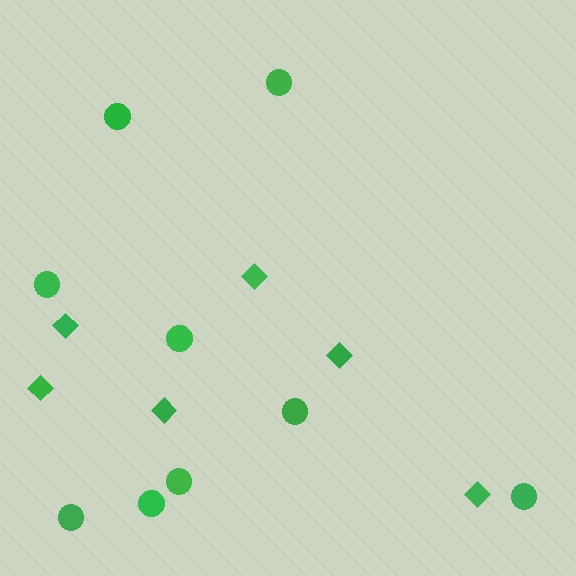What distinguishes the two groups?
There are 2 groups: one group of diamonds (6) and one group of circles (9).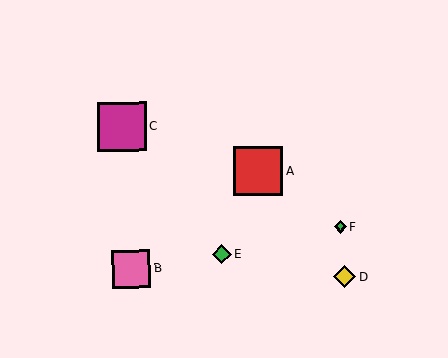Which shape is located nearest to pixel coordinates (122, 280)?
The pink square (labeled B) at (131, 269) is nearest to that location.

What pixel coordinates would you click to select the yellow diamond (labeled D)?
Click at (344, 277) to select the yellow diamond D.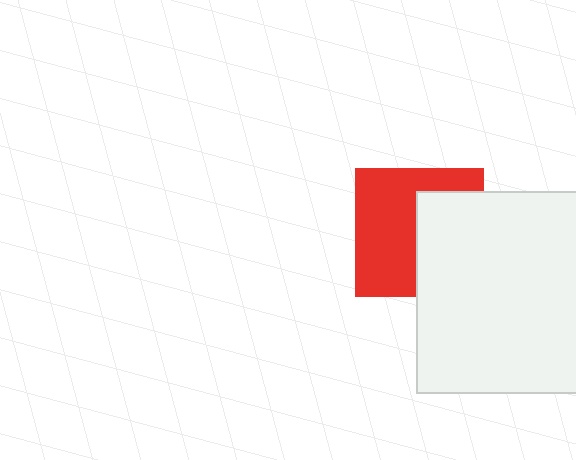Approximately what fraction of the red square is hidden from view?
Roughly 43% of the red square is hidden behind the white square.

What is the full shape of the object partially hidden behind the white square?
The partially hidden object is a red square.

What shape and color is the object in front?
The object in front is a white square.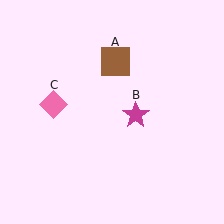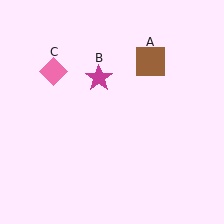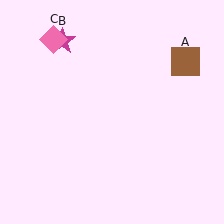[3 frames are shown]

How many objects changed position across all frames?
3 objects changed position: brown square (object A), magenta star (object B), pink diamond (object C).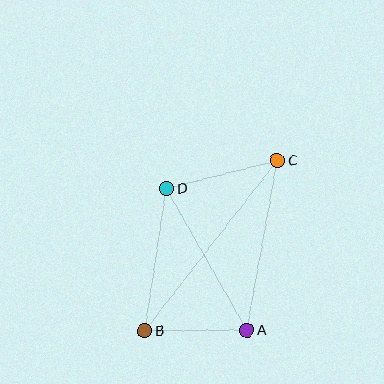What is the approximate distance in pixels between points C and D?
The distance between C and D is approximately 114 pixels.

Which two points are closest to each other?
Points A and B are closest to each other.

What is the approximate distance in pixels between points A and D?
The distance between A and D is approximately 163 pixels.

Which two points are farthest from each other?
Points B and C are farthest from each other.